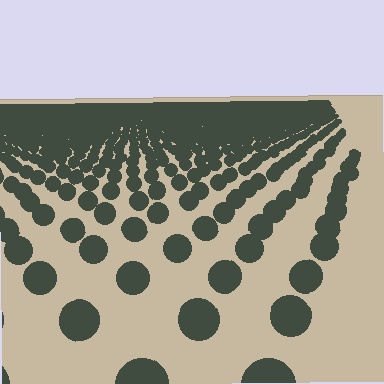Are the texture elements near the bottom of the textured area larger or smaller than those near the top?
Larger. Near the bottom, elements are closer to the viewer and appear at a bigger on-screen size.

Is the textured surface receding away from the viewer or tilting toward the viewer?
The surface is receding away from the viewer. Texture elements get smaller and denser toward the top.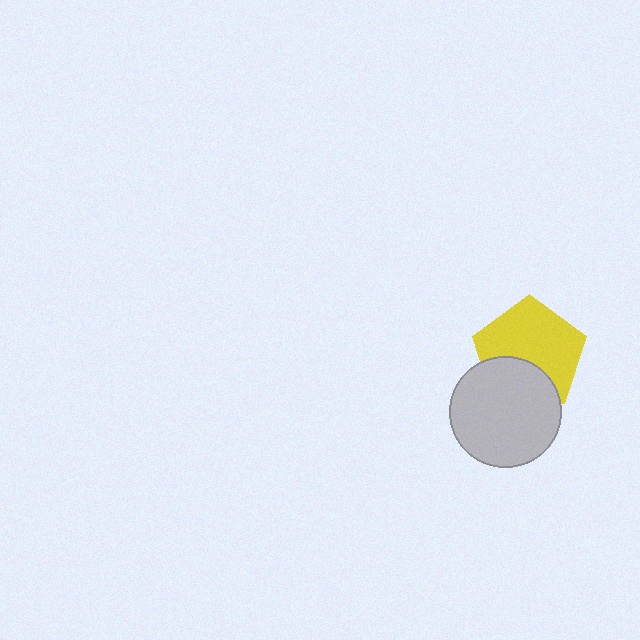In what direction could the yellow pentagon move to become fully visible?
The yellow pentagon could move up. That would shift it out from behind the light gray circle entirely.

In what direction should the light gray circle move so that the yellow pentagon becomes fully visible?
The light gray circle should move down. That is the shortest direction to clear the overlap and leave the yellow pentagon fully visible.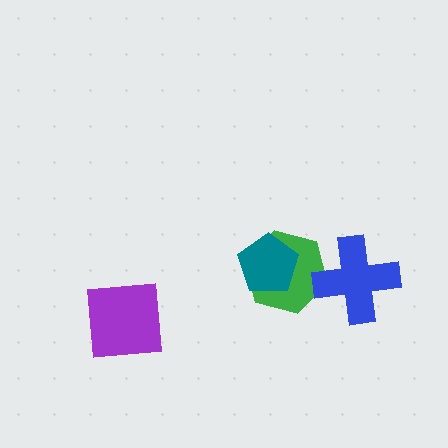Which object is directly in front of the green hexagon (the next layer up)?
The teal pentagon is directly in front of the green hexagon.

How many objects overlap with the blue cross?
1 object overlaps with the blue cross.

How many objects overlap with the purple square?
0 objects overlap with the purple square.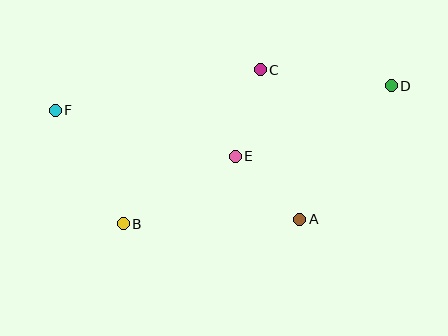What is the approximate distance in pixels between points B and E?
The distance between B and E is approximately 131 pixels.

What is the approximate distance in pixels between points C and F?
The distance between C and F is approximately 209 pixels.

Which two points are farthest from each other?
Points D and F are farthest from each other.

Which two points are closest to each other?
Points C and E are closest to each other.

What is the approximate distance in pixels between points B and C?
The distance between B and C is approximately 206 pixels.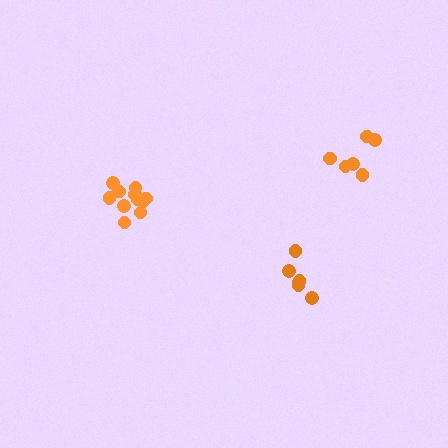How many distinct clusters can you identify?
There are 3 distinct clusters.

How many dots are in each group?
Group 1: 11 dots, Group 2: 6 dots, Group 3: 6 dots (23 total).